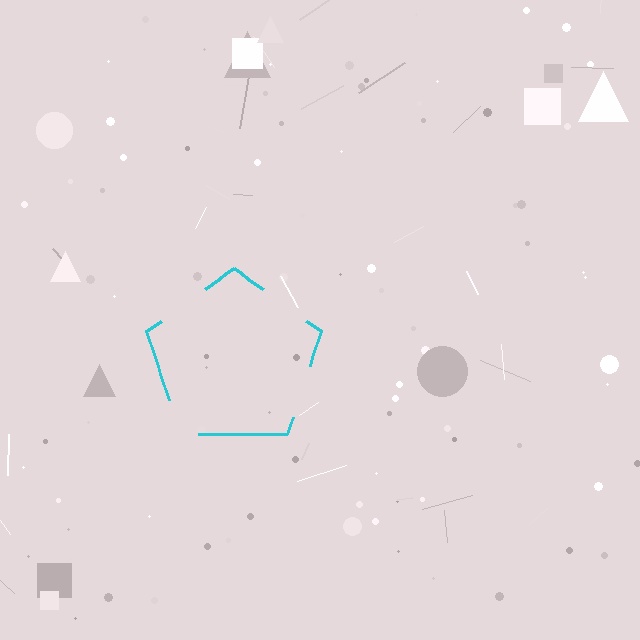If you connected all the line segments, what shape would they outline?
They would outline a pentagon.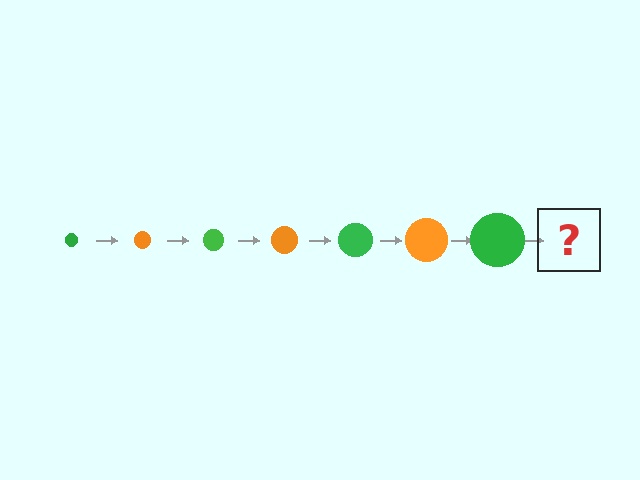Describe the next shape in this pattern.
It should be an orange circle, larger than the previous one.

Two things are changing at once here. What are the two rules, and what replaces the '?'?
The two rules are that the circle grows larger each step and the color cycles through green and orange. The '?' should be an orange circle, larger than the previous one.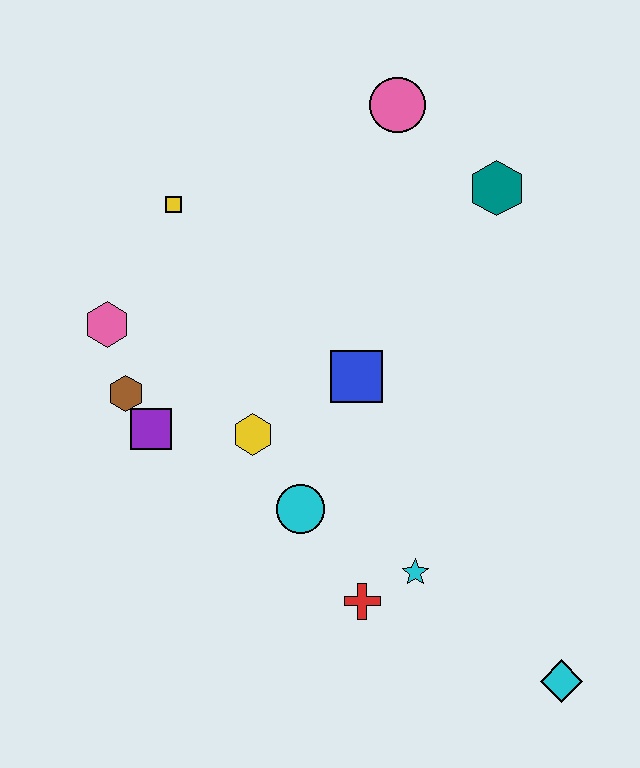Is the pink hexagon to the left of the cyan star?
Yes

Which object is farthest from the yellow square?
The cyan diamond is farthest from the yellow square.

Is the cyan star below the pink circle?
Yes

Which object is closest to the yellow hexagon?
The cyan circle is closest to the yellow hexagon.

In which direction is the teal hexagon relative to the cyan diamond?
The teal hexagon is above the cyan diamond.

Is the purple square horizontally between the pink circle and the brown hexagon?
Yes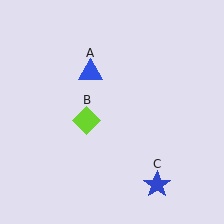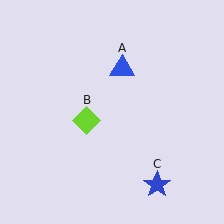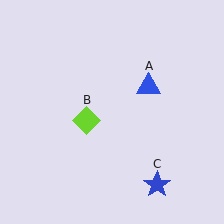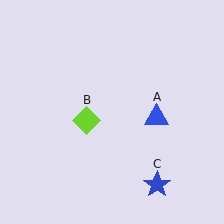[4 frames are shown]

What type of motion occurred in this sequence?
The blue triangle (object A) rotated clockwise around the center of the scene.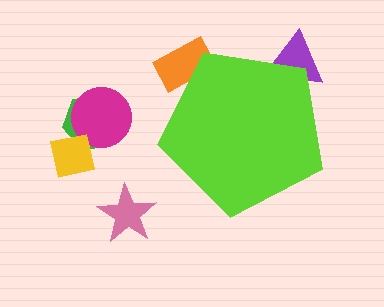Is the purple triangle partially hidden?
Yes, the purple triangle is partially hidden behind the lime pentagon.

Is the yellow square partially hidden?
No, the yellow square is fully visible.